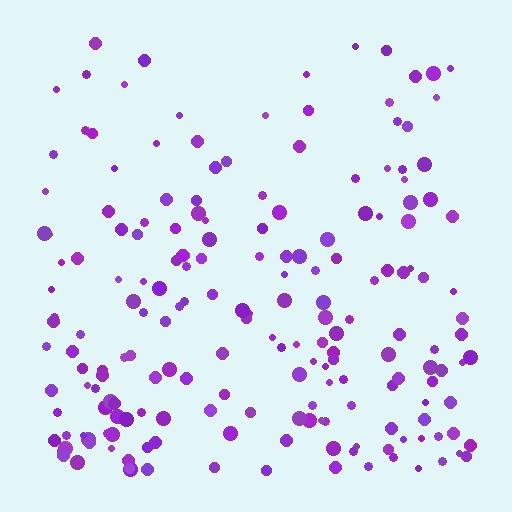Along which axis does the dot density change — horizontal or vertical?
Vertical.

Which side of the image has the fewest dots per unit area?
The top.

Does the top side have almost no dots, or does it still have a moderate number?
Still a moderate number, just noticeably fewer than the bottom.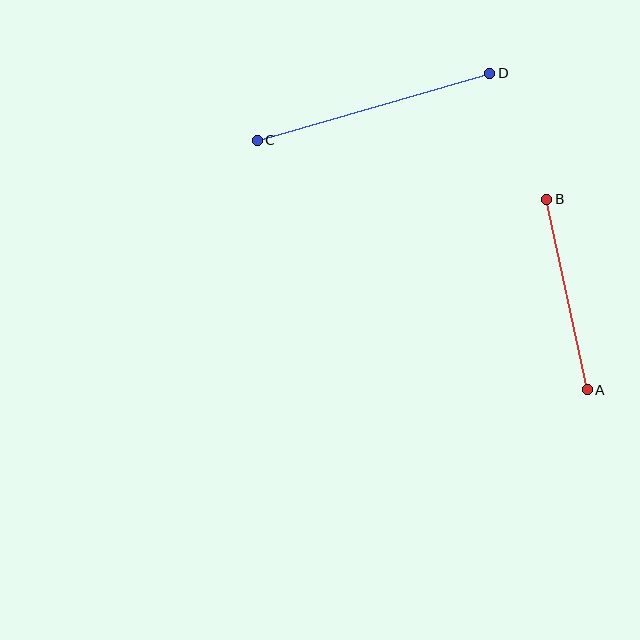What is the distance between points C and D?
The distance is approximately 242 pixels.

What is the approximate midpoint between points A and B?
The midpoint is at approximately (567, 294) pixels.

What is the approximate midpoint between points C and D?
The midpoint is at approximately (373, 107) pixels.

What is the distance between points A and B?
The distance is approximately 195 pixels.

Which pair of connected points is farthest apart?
Points C and D are farthest apart.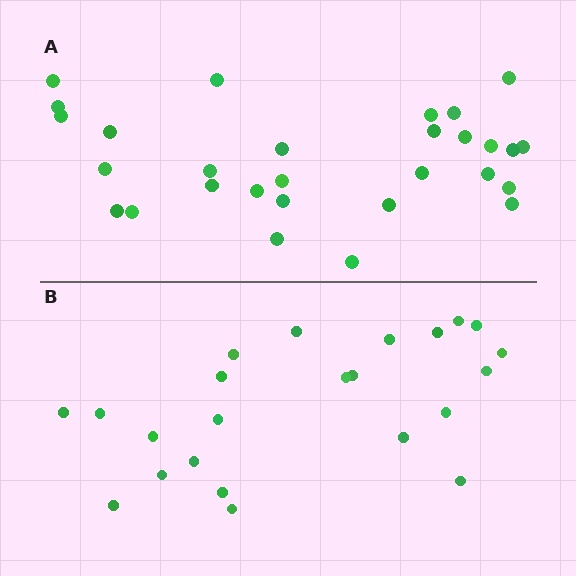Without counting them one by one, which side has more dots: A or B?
Region A (the top region) has more dots.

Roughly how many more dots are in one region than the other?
Region A has about 6 more dots than region B.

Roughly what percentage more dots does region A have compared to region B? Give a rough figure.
About 25% more.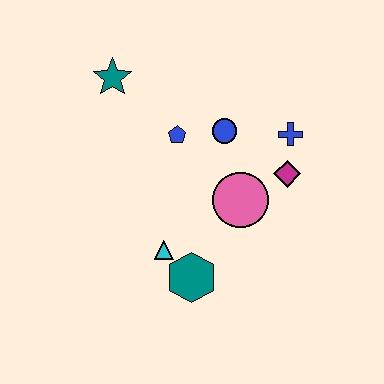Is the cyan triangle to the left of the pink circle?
Yes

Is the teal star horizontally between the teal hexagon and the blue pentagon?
No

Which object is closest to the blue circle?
The blue pentagon is closest to the blue circle.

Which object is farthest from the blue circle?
The teal hexagon is farthest from the blue circle.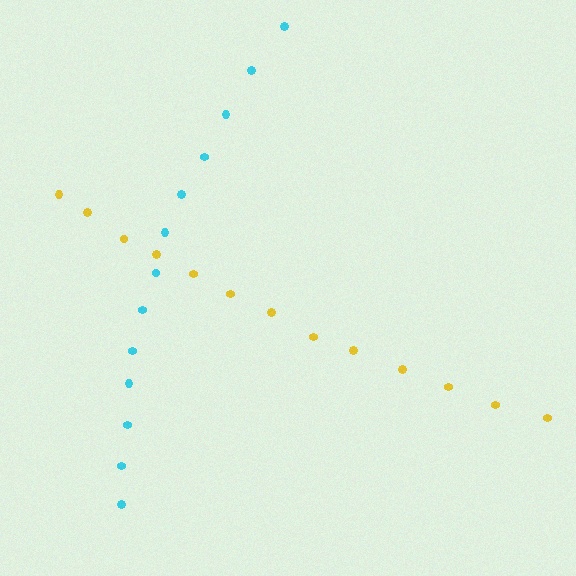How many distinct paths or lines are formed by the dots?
There are 2 distinct paths.